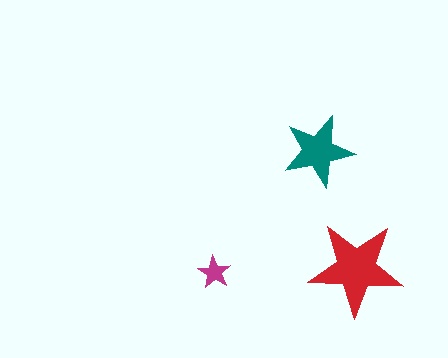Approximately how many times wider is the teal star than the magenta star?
About 2 times wider.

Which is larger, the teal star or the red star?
The red one.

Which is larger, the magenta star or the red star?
The red one.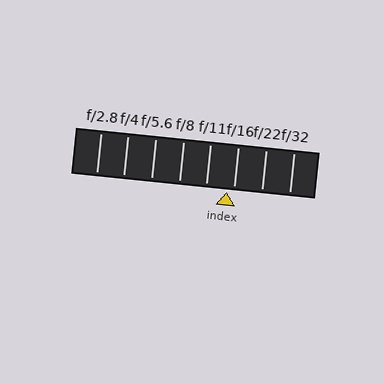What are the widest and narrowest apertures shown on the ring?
The widest aperture shown is f/2.8 and the narrowest is f/32.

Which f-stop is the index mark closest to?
The index mark is closest to f/16.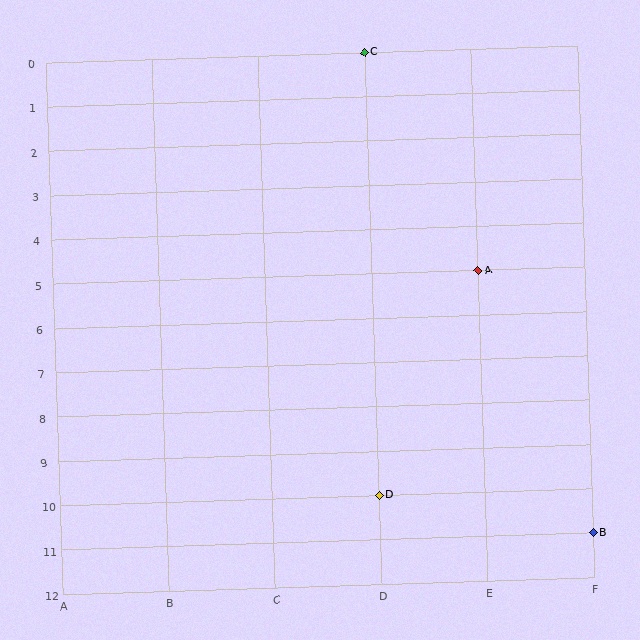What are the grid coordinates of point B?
Point B is at grid coordinates (F, 11).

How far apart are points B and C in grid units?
Points B and C are 2 columns and 11 rows apart (about 11.2 grid units diagonally).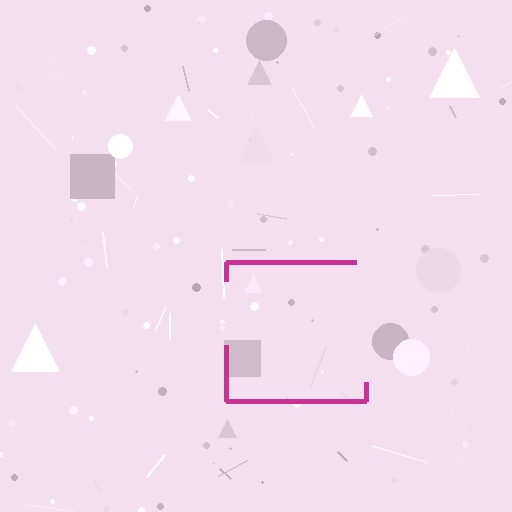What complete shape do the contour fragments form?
The contour fragments form a square.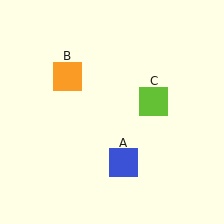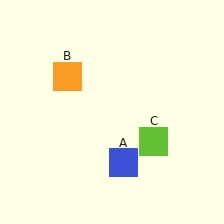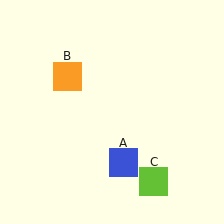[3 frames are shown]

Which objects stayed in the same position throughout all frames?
Blue square (object A) and orange square (object B) remained stationary.